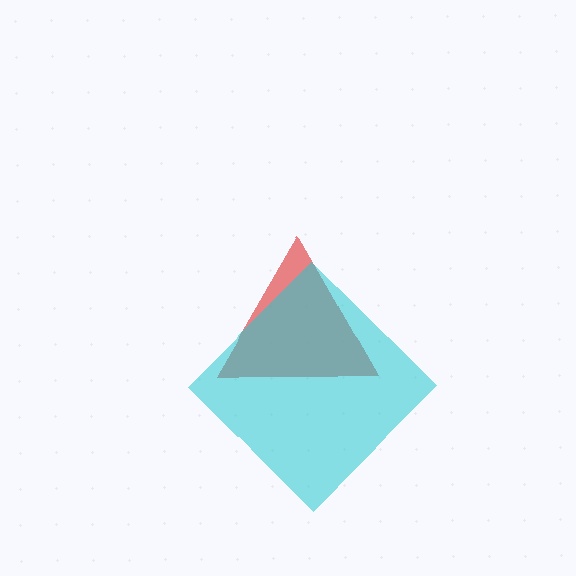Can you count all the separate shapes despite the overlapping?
Yes, there are 2 separate shapes.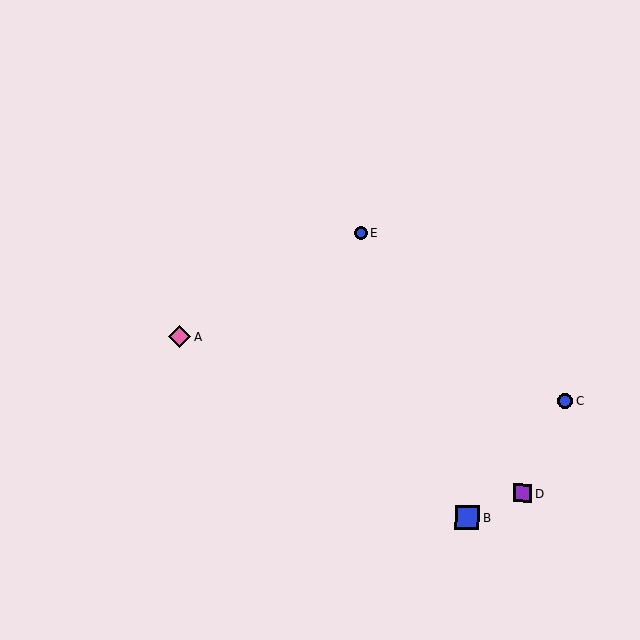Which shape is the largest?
The blue square (labeled B) is the largest.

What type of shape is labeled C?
Shape C is a blue circle.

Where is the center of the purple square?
The center of the purple square is at (522, 493).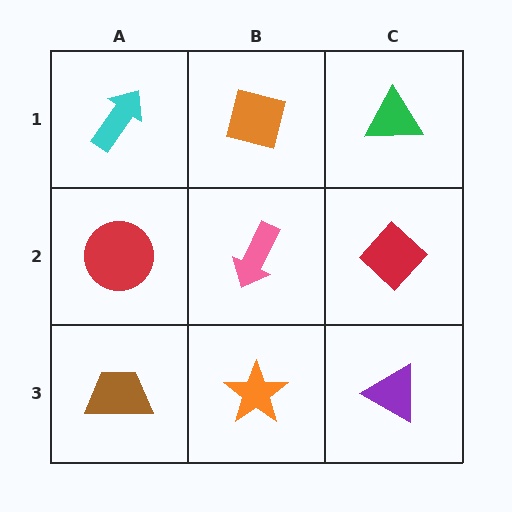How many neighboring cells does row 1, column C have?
2.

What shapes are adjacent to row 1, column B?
A pink arrow (row 2, column B), a cyan arrow (row 1, column A), a green triangle (row 1, column C).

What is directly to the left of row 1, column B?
A cyan arrow.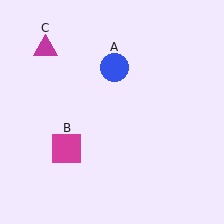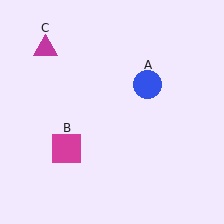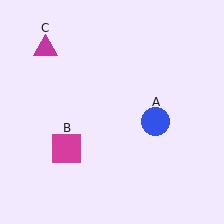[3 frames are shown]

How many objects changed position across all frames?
1 object changed position: blue circle (object A).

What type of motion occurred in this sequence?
The blue circle (object A) rotated clockwise around the center of the scene.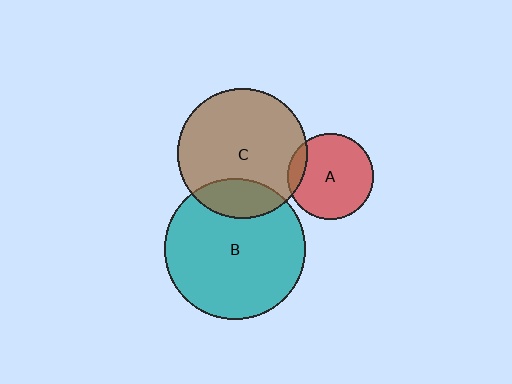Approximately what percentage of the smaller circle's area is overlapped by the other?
Approximately 20%.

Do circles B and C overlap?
Yes.